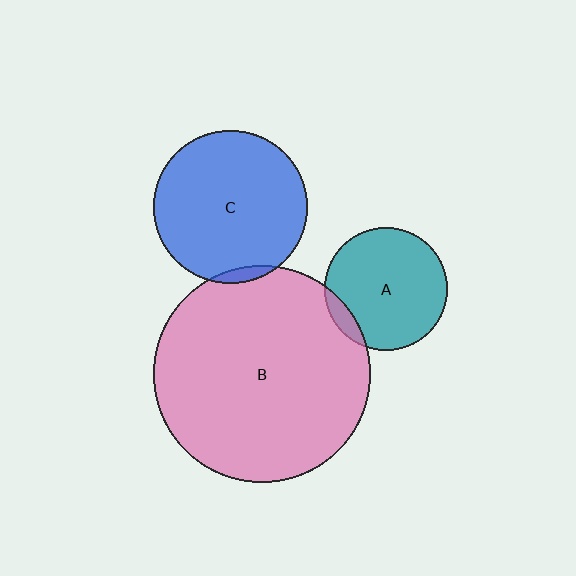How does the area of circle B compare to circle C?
Approximately 2.0 times.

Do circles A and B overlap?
Yes.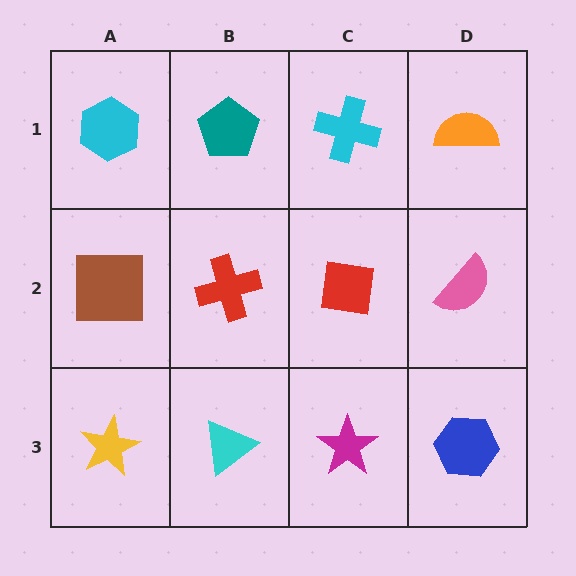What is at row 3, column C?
A magenta star.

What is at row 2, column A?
A brown square.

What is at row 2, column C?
A red square.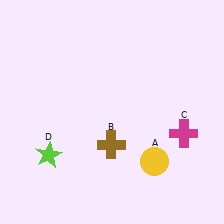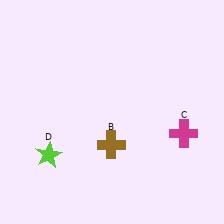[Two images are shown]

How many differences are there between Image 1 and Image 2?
There is 1 difference between the two images.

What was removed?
The yellow circle (A) was removed in Image 2.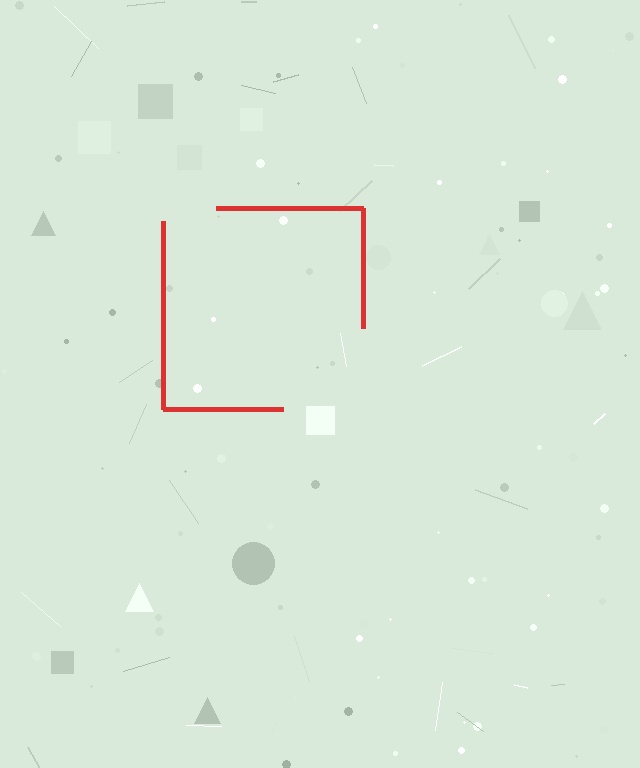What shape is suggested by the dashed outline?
The dashed outline suggests a square.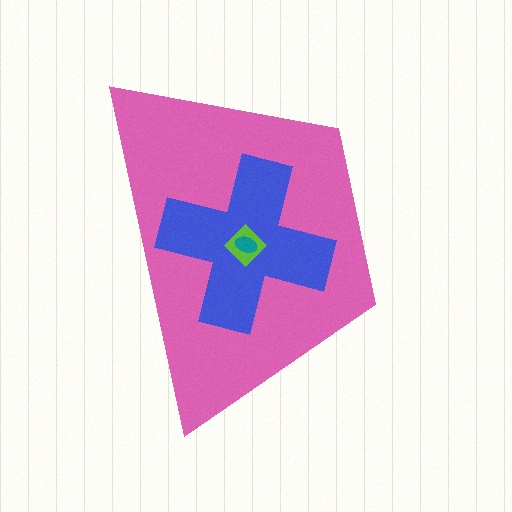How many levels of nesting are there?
4.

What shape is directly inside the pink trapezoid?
The blue cross.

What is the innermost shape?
The teal ellipse.